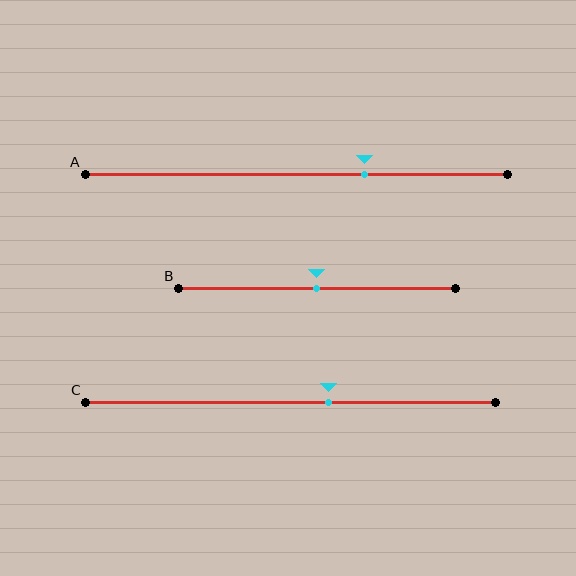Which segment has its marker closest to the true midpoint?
Segment B has its marker closest to the true midpoint.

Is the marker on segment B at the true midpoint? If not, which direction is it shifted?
Yes, the marker on segment B is at the true midpoint.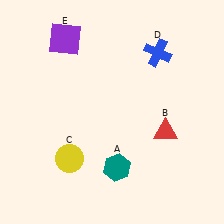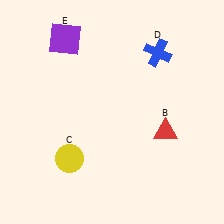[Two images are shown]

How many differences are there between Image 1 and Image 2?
There is 1 difference between the two images.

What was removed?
The teal hexagon (A) was removed in Image 2.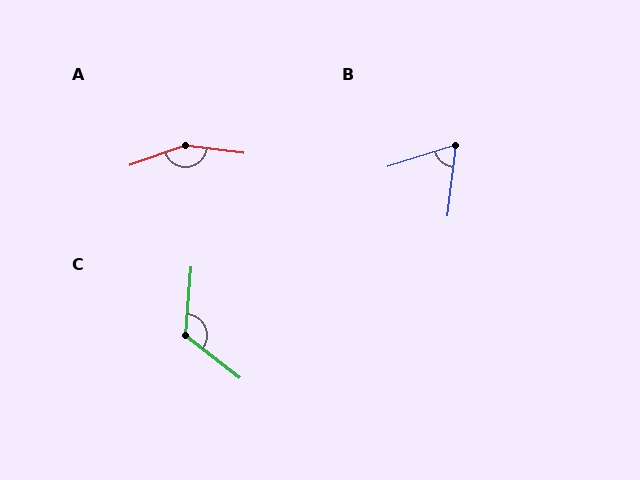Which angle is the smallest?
B, at approximately 65 degrees.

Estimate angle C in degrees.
Approximately 123 degrees.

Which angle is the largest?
A, at approximately 154 degrees.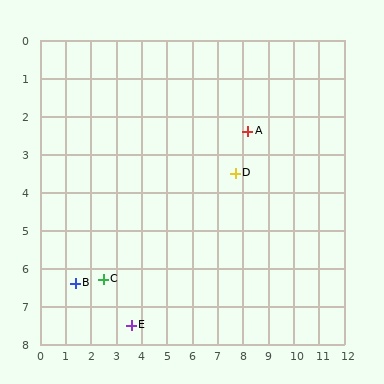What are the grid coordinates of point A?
Point A is at approximately (8.2, 2.4).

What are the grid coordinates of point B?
Point B is at approximately (1.4, 6.4).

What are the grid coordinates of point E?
Point E is at approximately (3.6, 7.5).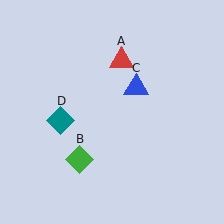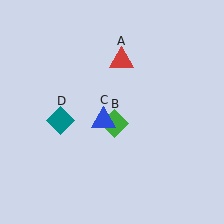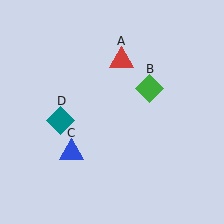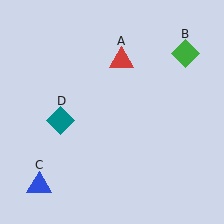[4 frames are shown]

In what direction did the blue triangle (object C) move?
The blue triangle (object C) moved down and to the left.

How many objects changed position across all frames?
2 objects changed position: green diamond (object B), blue triangle (object C).